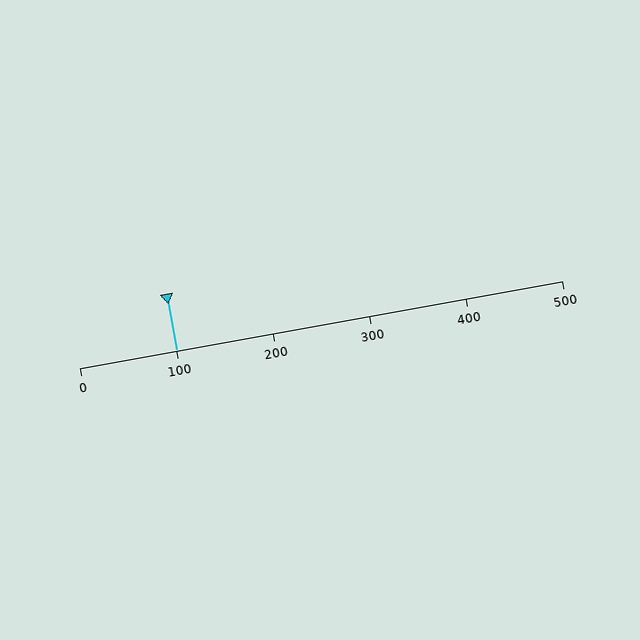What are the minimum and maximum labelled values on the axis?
The axis runs from 0 to 500.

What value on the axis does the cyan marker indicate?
The marker indicates approximately 100.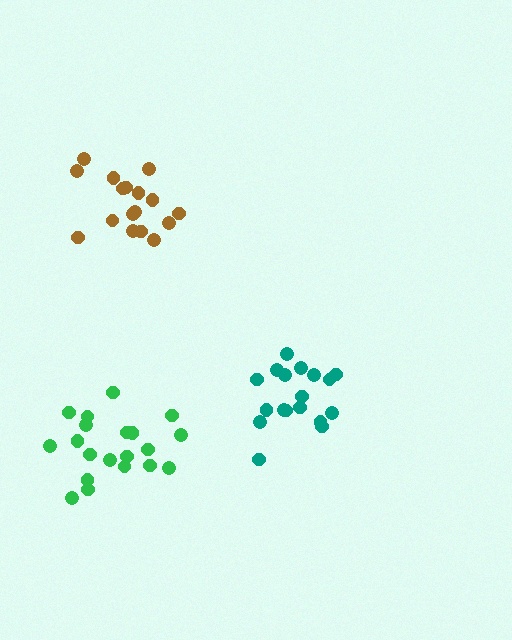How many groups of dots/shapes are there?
There are 3 groups.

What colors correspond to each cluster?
The clusters are colored: brown, teal, green.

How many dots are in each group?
Group 1: 17 dots, Group 2: 18 dots, Group 3: 20 dots (55 total).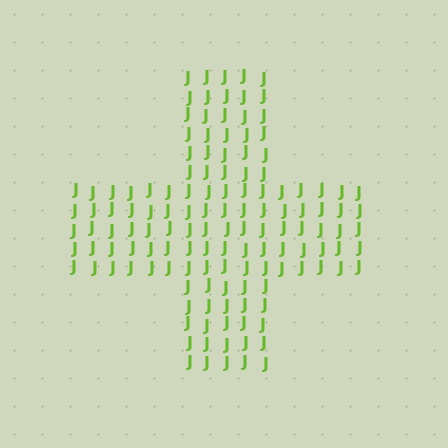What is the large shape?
The large shape is a cross.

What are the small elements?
The small elements are letter J's.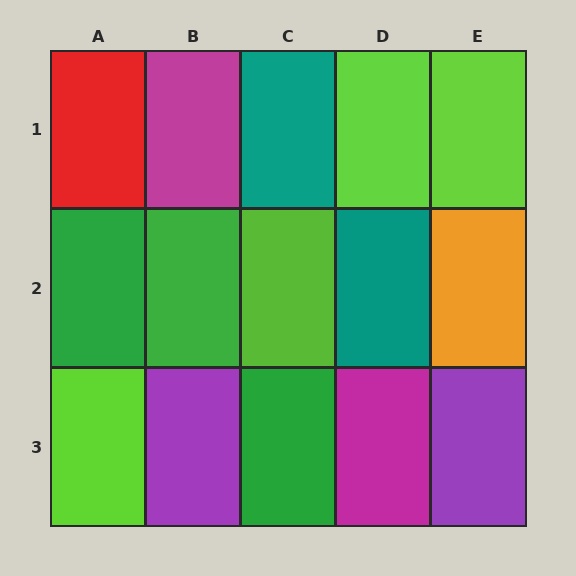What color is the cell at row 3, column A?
Lime.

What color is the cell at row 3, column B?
Purple.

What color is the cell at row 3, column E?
Purple.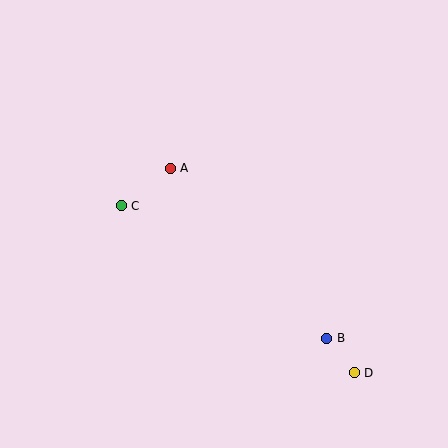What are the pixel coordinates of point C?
Point C is at (121, 206).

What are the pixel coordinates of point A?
Point A is at (170, 168).